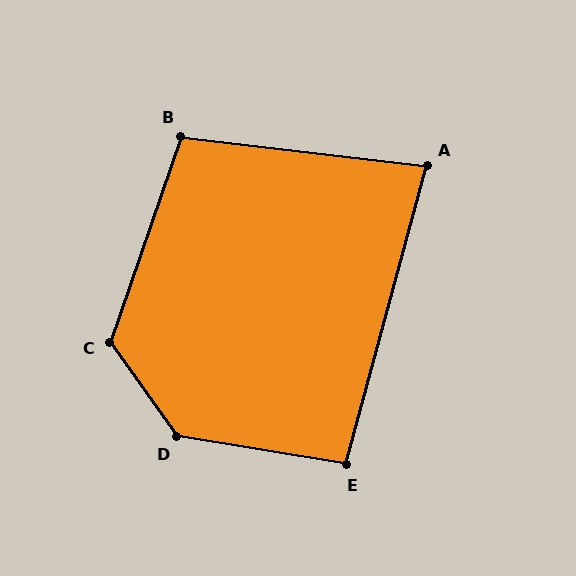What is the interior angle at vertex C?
Approximately 126 degrees (obtuse).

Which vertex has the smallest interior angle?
A, at approximately 81 degrees.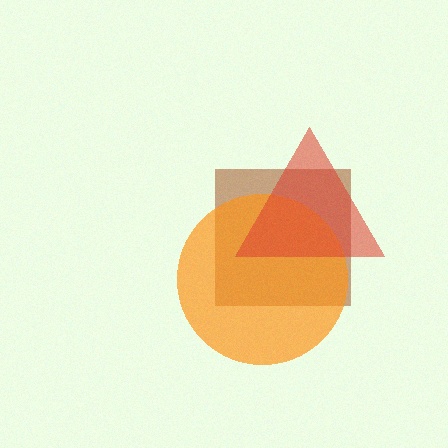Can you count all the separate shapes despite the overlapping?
Yes, there are 3 separate shapes.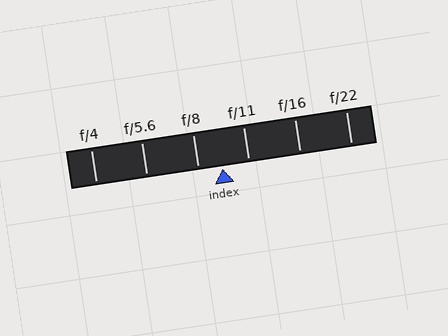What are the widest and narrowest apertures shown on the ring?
The widest aperture shown is f/4 and the narrowest is f/22.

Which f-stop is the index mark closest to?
The index mark is closest to f/8.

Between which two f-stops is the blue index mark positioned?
The index mark is between f/8 and f/11.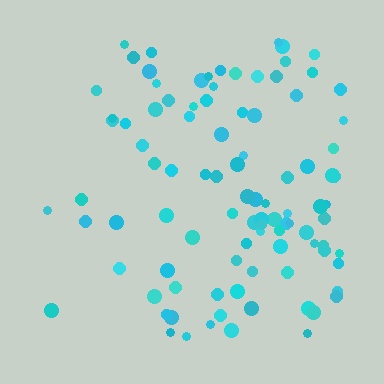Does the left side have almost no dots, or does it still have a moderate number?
Still a moderate number, just noticeably fewer than the right.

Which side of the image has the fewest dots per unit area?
The left.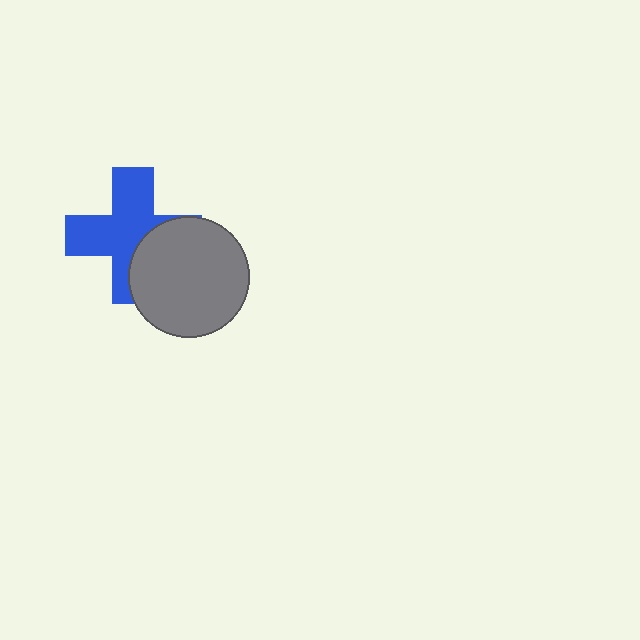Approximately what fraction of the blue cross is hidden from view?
Roughly 35% of the blue cross is hidden behind the gray circle.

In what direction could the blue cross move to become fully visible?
The blue cross could move toward the upper-left. That would shift it out from behind the gray circle entirely.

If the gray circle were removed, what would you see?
You would see the complete blue cross.